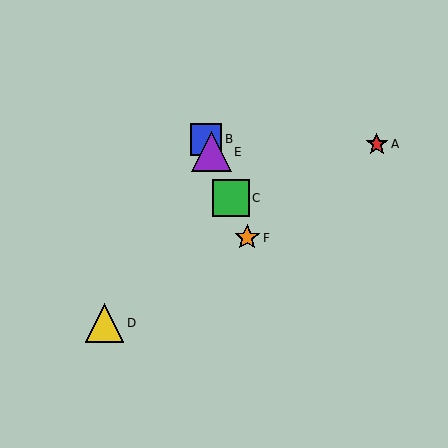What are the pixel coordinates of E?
Object E is at (211, 152).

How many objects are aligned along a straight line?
4 objects (B, C, E, F) are aligned along a straight line.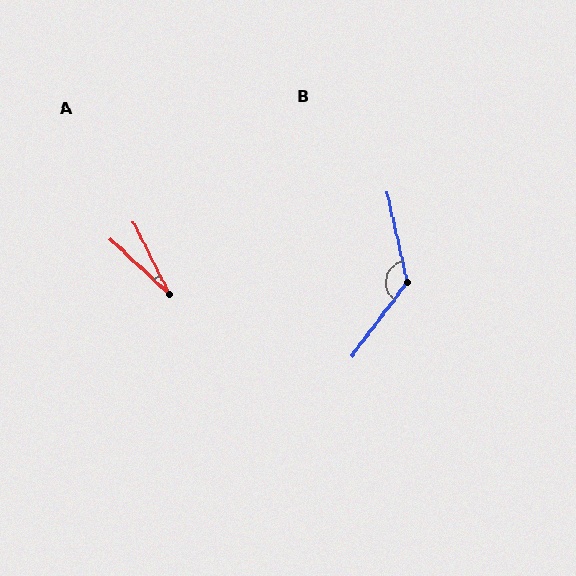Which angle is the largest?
B, at approximately 131 degrees.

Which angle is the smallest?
A, at approximately 21 degrees.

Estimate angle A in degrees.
Approximately 21 degrees.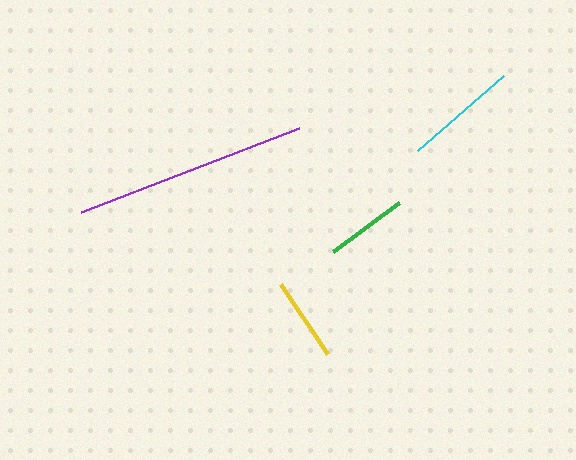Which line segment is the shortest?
The green line is the shortest at approximately 83 pixels.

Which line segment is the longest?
The purple line is the longest at approximately 234 pixels.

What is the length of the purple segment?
The purple segment is approximately 234 pixels long.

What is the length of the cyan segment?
The cyan segment is approximately 114 pixels long.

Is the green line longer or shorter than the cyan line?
The cyan line is longer than the green line.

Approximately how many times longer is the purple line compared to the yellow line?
The purple line is approximately 2.8 times the length of the yellow line.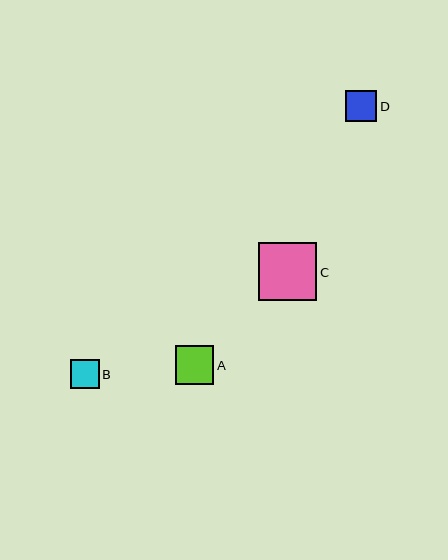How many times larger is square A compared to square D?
Square A is approximately 1.3 times the size of square D.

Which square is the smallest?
Square B is the smallest with a size of approximately 29 pixels.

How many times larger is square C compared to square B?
Square C is approximately 2.0 times the size of square B.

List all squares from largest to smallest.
From largest to smallest: C, A, D, B.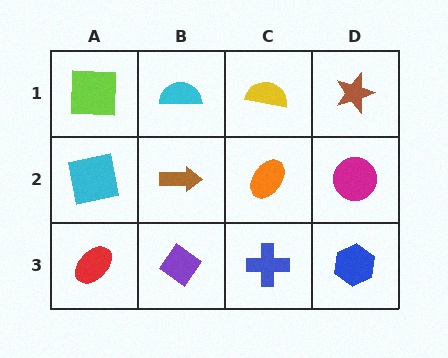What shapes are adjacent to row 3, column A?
A cyan square (row 2, column A), a purple diamond (row 3, column B).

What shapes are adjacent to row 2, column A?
A lime square (row 1, column A), a red ellipse (row 3, column A), a brown arrow (row 2, column B).